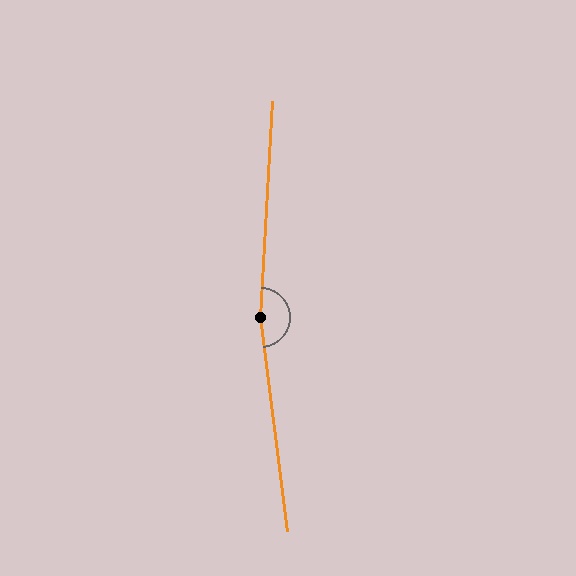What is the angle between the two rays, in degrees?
Approximately 170 degrees.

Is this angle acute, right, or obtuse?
It is obtuse.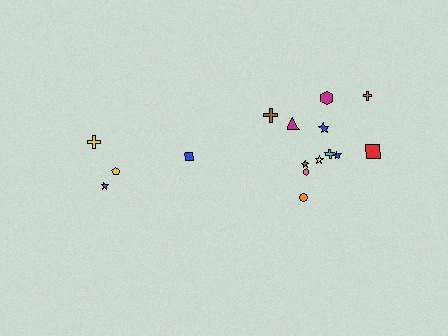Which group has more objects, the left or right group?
The right group.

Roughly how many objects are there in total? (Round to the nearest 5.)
Roughly 15 objects in total.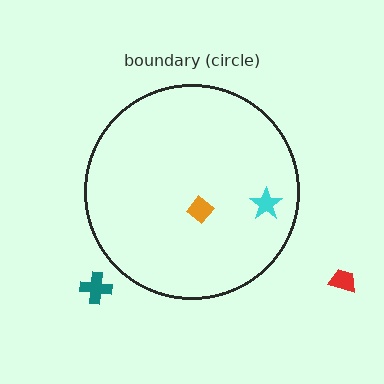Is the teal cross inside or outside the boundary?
Outside.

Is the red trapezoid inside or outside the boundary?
Outside.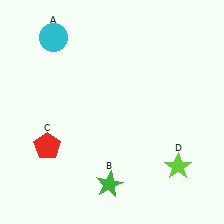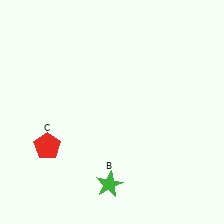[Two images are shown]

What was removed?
The cyan circle (A), the lime star (D) were removed in Image 2.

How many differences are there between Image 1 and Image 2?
There are 2 differences between the two images.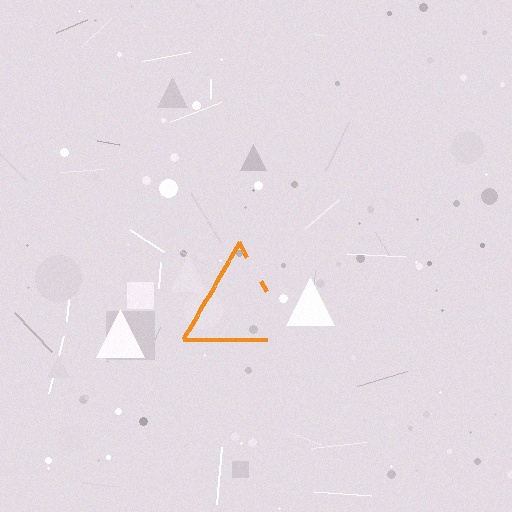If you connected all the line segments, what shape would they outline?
They would outline a triangle.